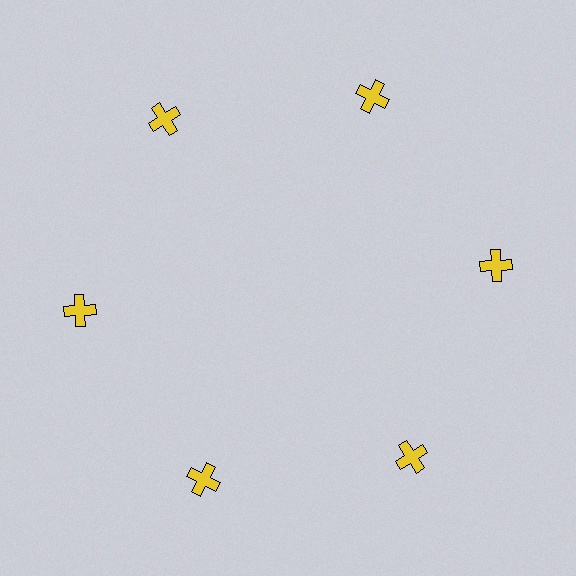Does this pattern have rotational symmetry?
Yes, this pattern has 6-fold rotational symmetry. It looks the same after rotating 60 degrees around the center.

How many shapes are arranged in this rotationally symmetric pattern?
There are 6 shapes, arranged in 6 groups of 1.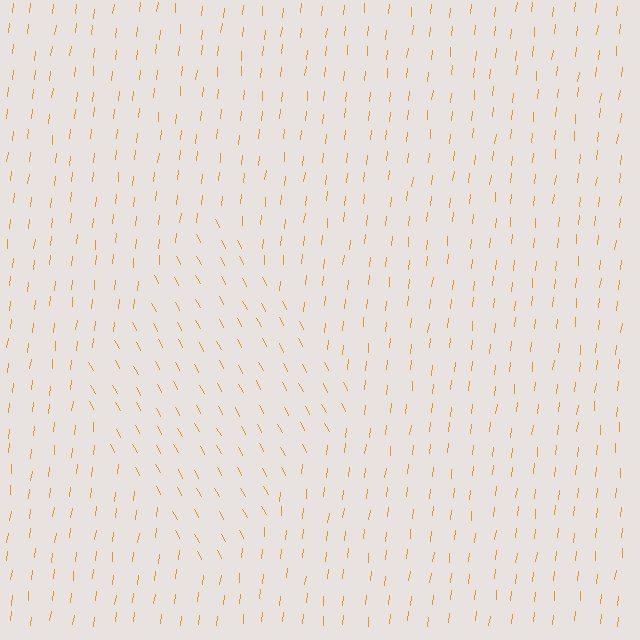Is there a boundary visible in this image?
Yes, there is a texture boundary formed by a change in line orientation.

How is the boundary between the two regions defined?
The boundary is defined purely by a change in line orientation (approximately 35 degrees difference). All lines are the same color and thickness.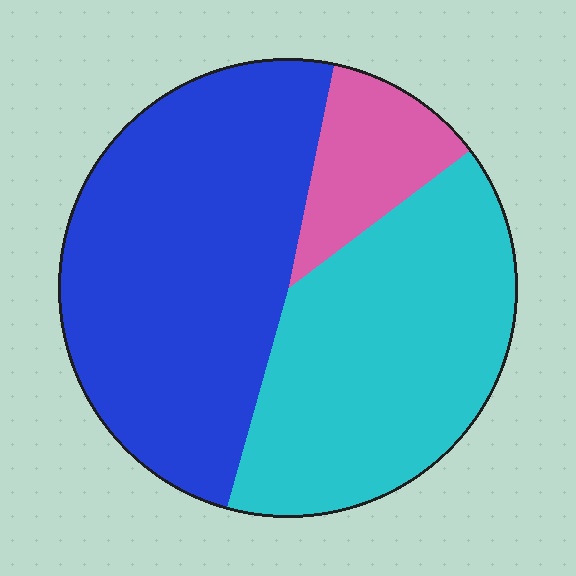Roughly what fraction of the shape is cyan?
Cyan covers 40% of the shape.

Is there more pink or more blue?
Blue.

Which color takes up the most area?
Blue, at roughly 50%.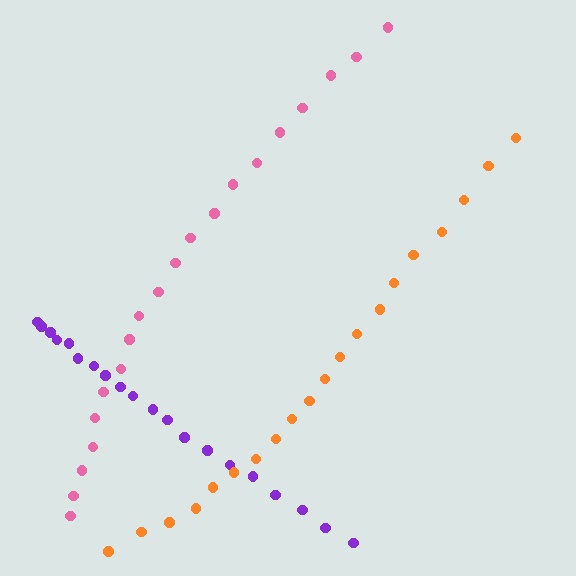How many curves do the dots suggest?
There are 3 distinct paths.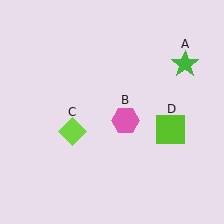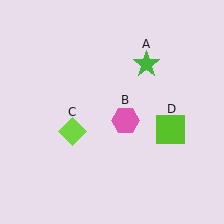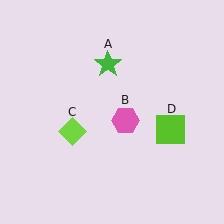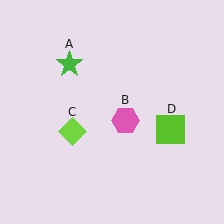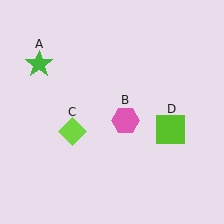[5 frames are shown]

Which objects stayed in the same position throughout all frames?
Pink hexagon (object B) and lime diamond (object C) and lime square (object D) remained stationary.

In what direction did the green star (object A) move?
The green star (object A) moved left.